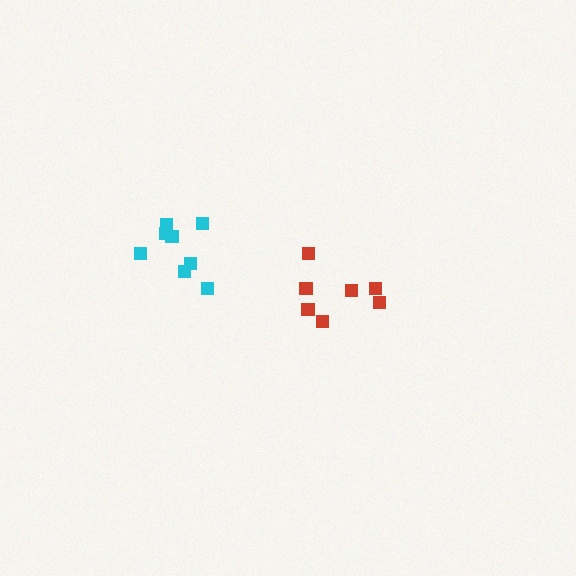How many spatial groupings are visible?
There are 2 spatial groupings.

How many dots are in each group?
Group 1: 8 dots, Group 2: 7 dots (15 total).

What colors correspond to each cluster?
The clusters are colored: cyan, red.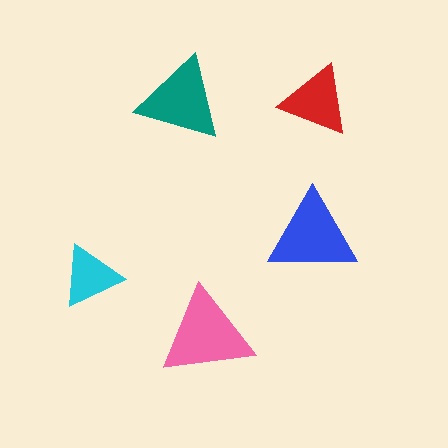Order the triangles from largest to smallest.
the pink one, the blue one, the teal one, the red one, the cyan one.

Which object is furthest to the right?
The red triangle is rightmost.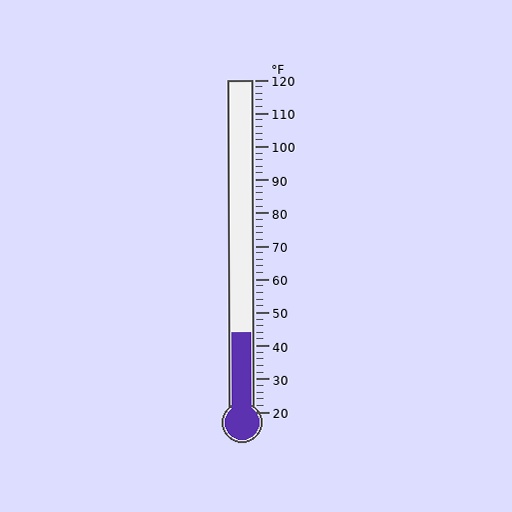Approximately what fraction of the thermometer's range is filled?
The thermometer is filled to approximately 25% of its range.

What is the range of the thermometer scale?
The thermometer scale ranges from 20°F to 120°F.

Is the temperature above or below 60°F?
The temperature is below 60°F.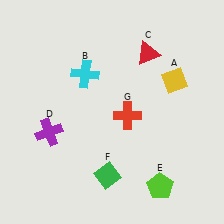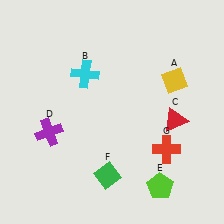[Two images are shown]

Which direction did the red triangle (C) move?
The red triangle (C) moved down.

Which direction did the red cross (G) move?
The red cross (G) moved right.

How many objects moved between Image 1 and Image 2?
2 objects moved between the two images.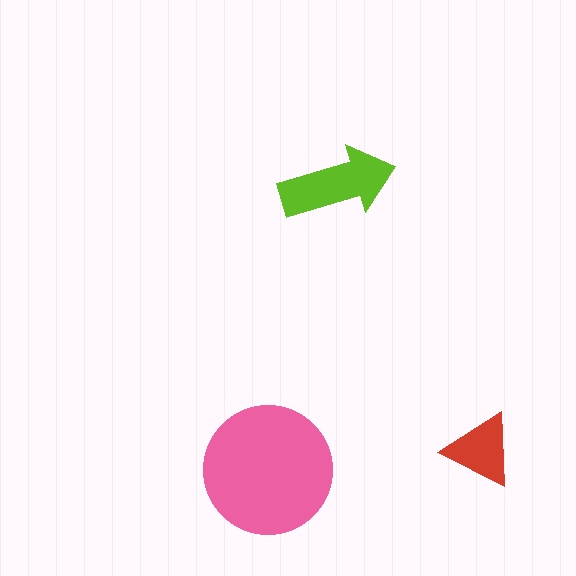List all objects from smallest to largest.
The red triangle, the lime arrow, the pink circle.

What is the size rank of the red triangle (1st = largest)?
3rd.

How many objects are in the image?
There are 3 objects in the image.